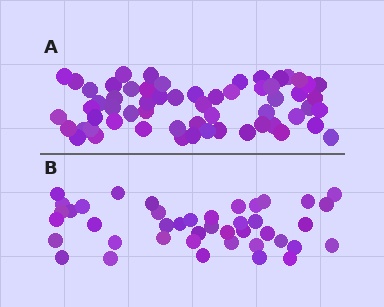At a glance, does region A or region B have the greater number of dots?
Region A (the top region) has more dots.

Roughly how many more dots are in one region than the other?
Region A has approximately 20 more dots than region B.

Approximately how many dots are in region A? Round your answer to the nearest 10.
About 60 dots.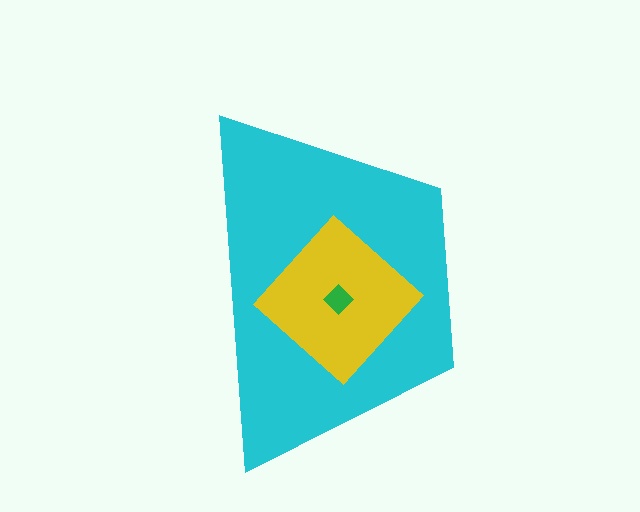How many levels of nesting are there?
3.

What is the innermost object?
The green diamond.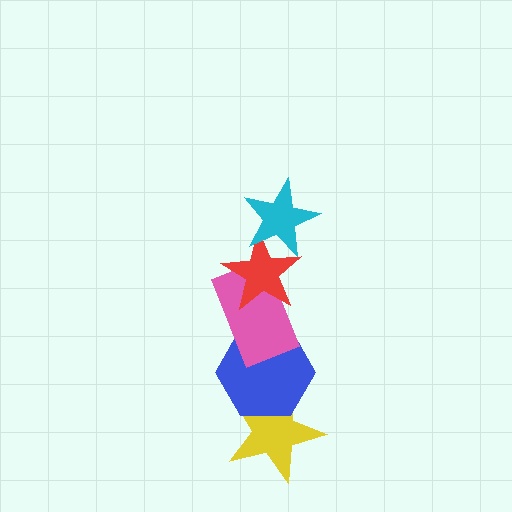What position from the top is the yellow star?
The yellow star is 5th from the top.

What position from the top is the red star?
The red star is 2nd from the top.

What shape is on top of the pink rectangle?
The red star is on top of the pink rectangle.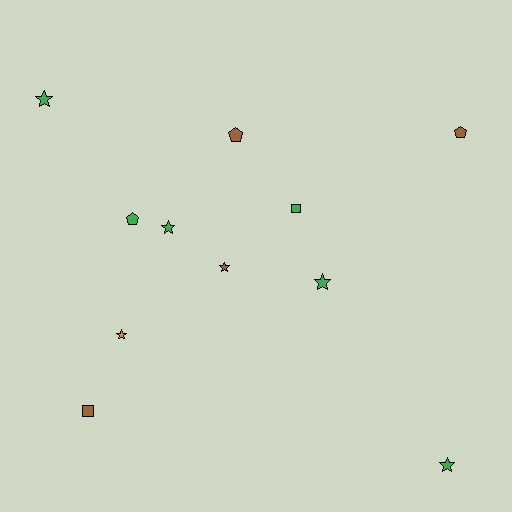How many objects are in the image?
There are 11 objects.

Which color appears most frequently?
Green, with 6 objects.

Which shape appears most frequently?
Star, with 6 objects.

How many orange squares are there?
There are no orange squares.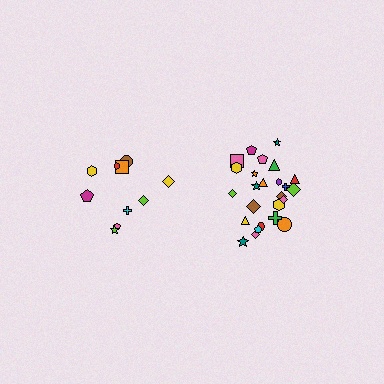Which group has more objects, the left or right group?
The right group.